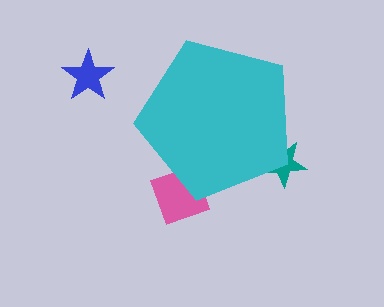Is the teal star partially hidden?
Yes, the teal star is partially hidden behind the cyan pentagon.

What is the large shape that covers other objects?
A cyan pentagon.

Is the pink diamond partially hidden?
Yes, the pink diamond is partially hidden behind the cyan pentagon.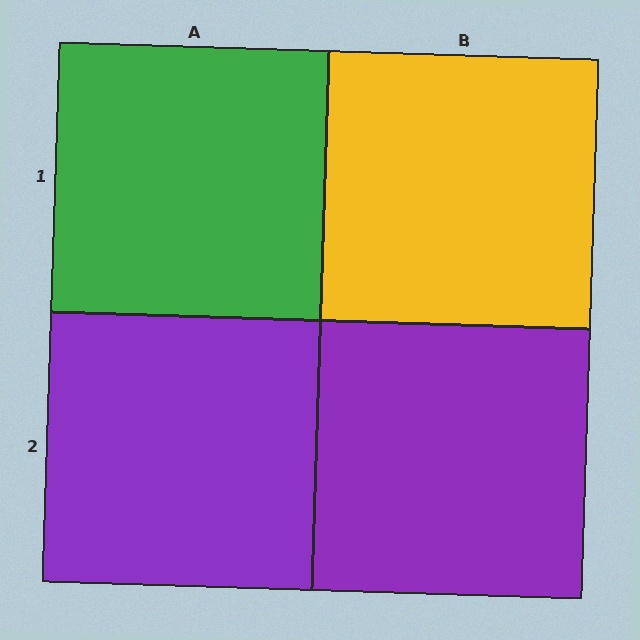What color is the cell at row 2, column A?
Purple.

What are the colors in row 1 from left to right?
Green, yellow.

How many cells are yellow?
1 cell is yellow.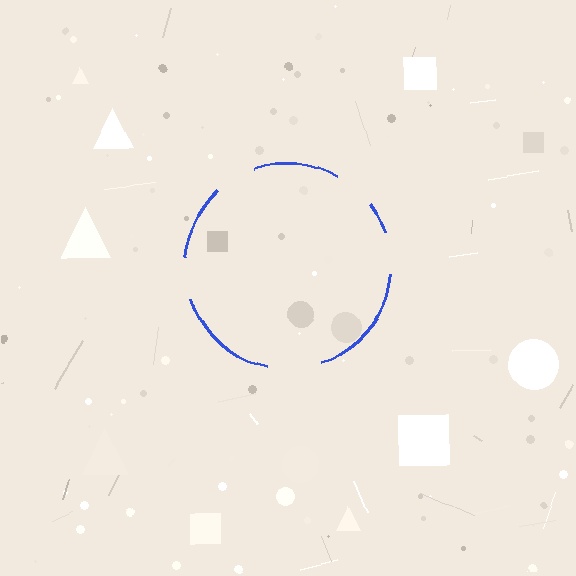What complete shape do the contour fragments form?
The contour fragments form a circle.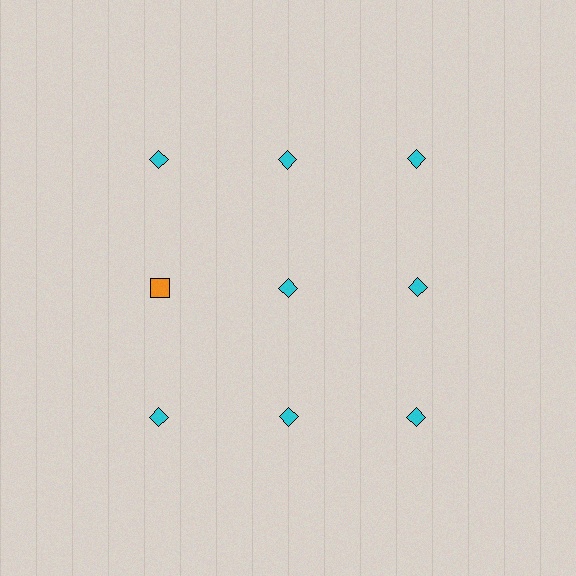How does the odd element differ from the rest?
It differs in both color (orange instead of cyan) and shape (square instead of diamond).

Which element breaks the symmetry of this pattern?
The orange square in the second row, leftmost column breaks the symmetry. All other shapes are cyan diamonds.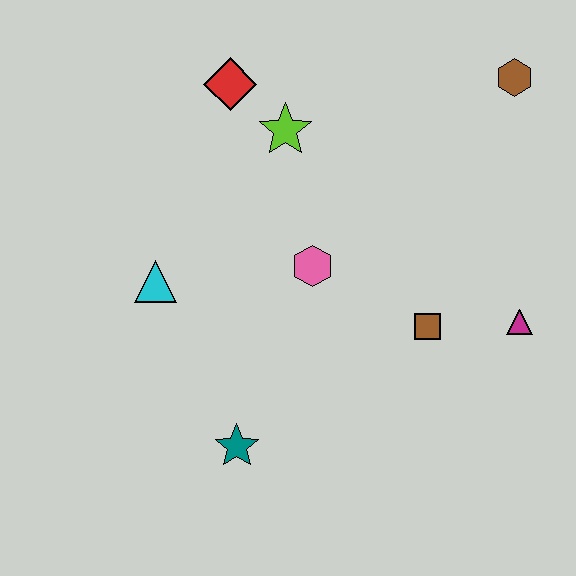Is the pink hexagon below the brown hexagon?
Yes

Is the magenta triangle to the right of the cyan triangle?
Yes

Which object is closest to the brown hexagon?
The lime star is closest to the brown hexagon.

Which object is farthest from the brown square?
The red diamond is farthest from the brown square.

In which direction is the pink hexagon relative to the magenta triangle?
The pink hexagon is to the left of the magenta triangle.